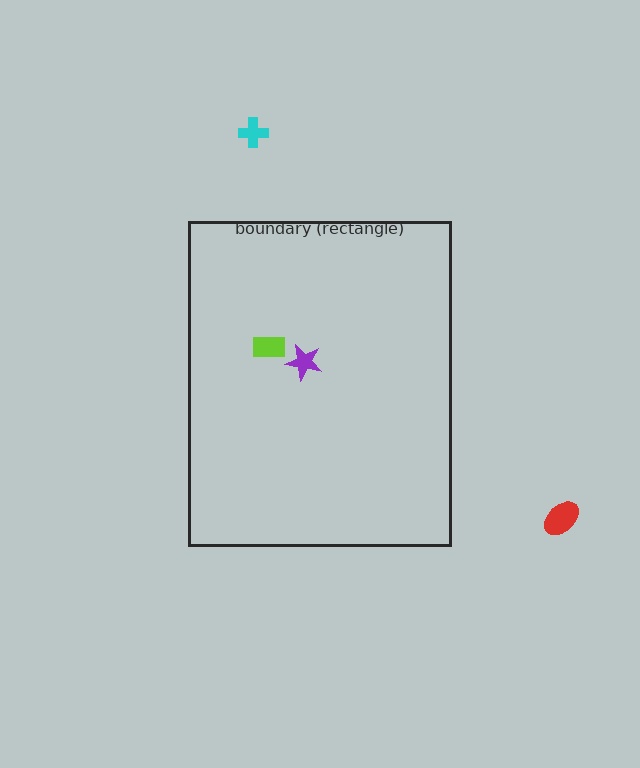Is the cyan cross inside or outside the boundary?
Outside.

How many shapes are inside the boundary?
2 inside, 2 outside.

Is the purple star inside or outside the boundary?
Inside.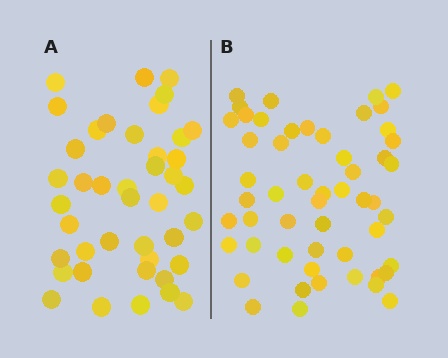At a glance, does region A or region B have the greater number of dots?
Region B (the right region) has more dots.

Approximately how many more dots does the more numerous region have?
Region B has roughly 12 or so more dots than region A.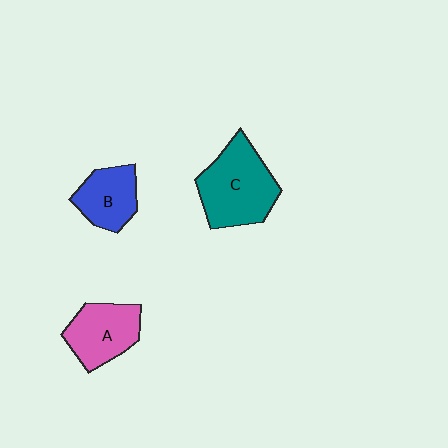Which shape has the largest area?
Shape C (teal).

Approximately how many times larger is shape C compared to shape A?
Approximately 1.4 times.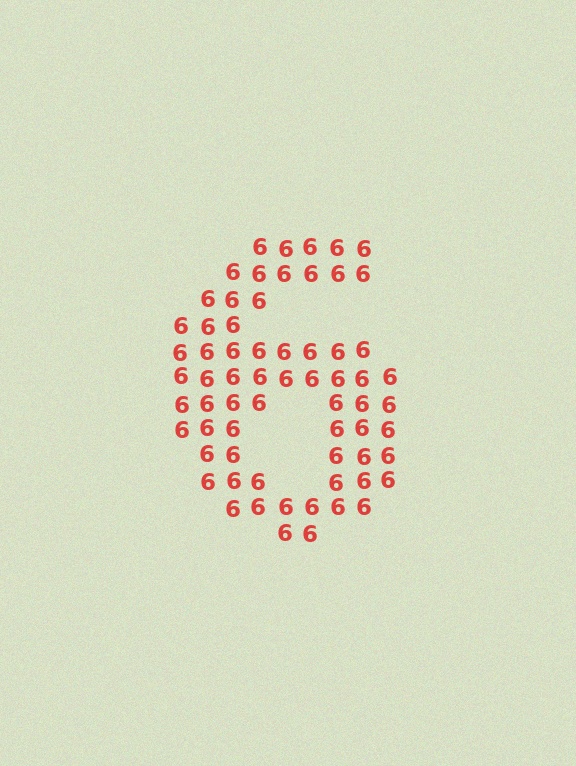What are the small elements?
The small elements are digit 6's.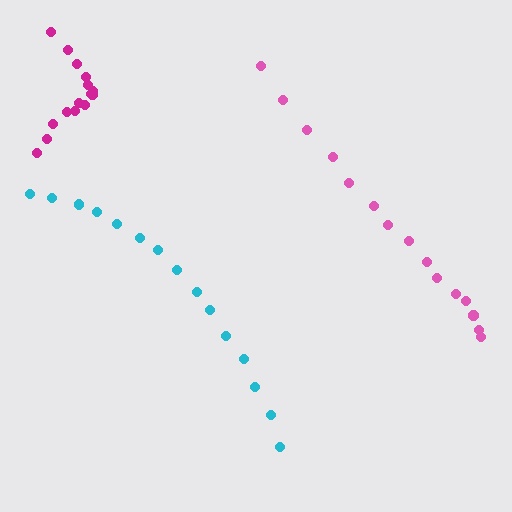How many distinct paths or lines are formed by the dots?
There are 3 distinct paths.